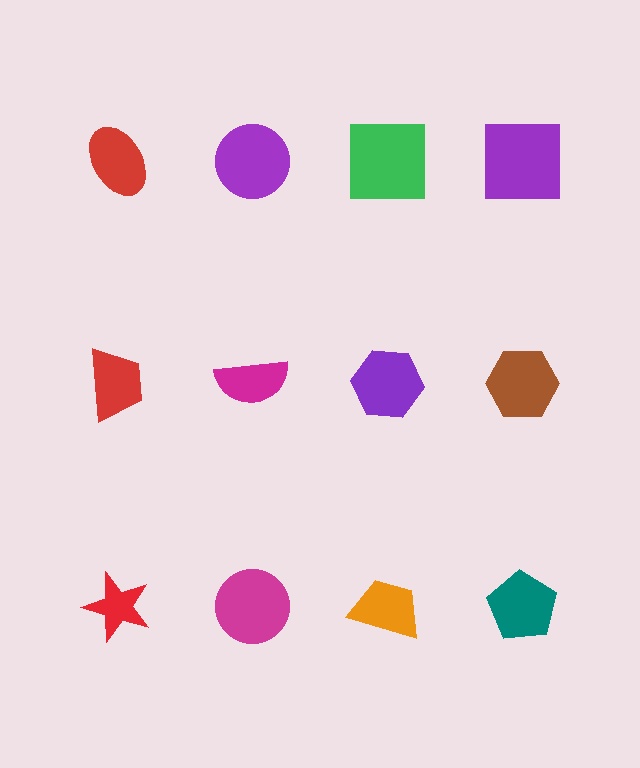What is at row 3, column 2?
A magenta circle.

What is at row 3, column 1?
A red star.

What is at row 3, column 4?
A teal pentagon.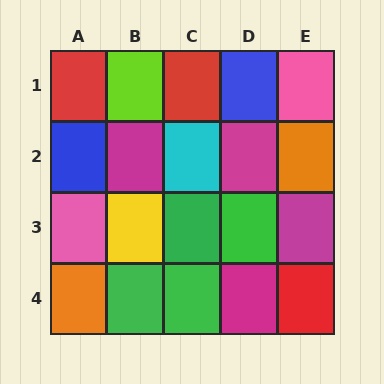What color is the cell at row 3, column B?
Yellow.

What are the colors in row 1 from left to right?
Red, lime, red, blue, pink.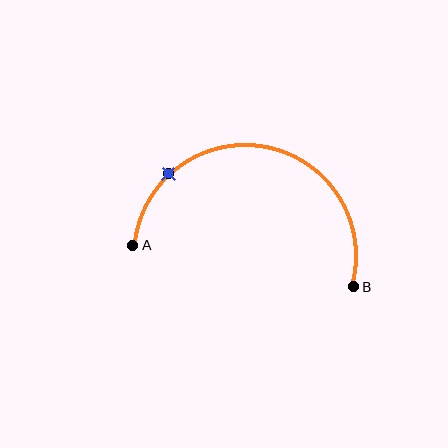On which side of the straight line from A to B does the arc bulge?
The arc bulges above the straight line connecting A and B.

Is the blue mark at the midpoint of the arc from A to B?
No. The blue mark lies on the arc but is closer to endpoint A. The arc midpoint would be at the point on the curve equidistant along the arc from both A and B.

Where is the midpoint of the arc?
The arc midpoint is the point on the curve farthest from the straight line joining A and B. It sits above that line.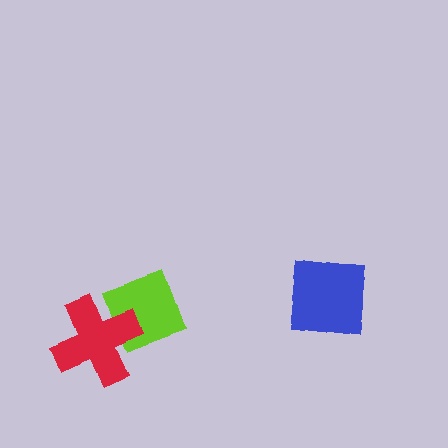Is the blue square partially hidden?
No, no other shape covers it.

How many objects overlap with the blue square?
0 objects overlap with the blue square.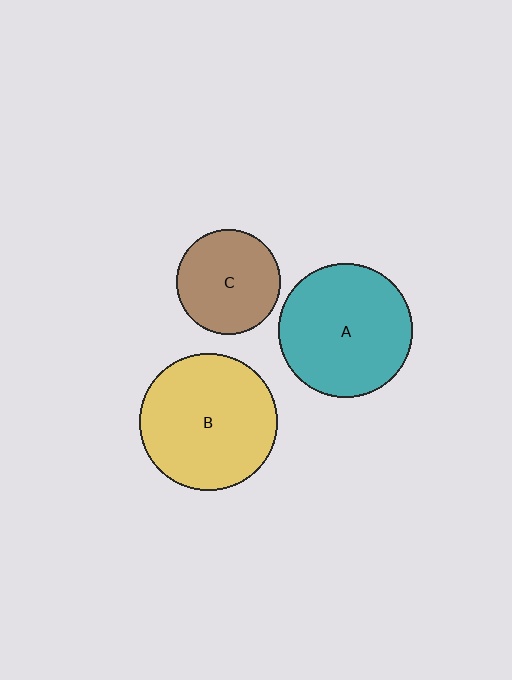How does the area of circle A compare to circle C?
Approximately 1.7 times.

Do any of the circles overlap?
No, none of the circles overlap.